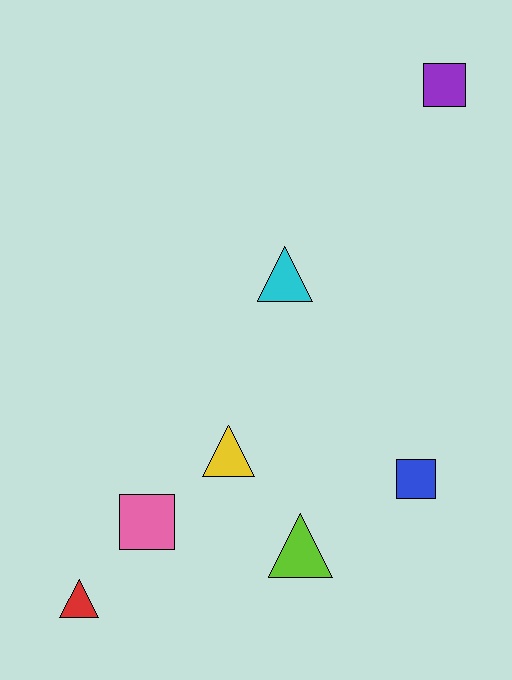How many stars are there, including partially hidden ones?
There are no stars.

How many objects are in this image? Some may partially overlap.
There are 7 objects.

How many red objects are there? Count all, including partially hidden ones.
There is 1 red object.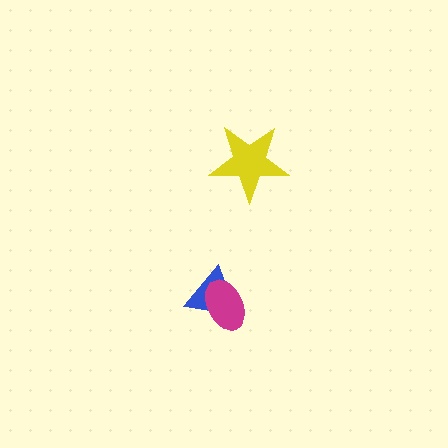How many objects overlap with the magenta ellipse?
1 object overlaps with the magenta ellipse.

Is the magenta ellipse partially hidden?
No, no other shape covers it.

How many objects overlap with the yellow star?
0 objects overlap with the yellow star.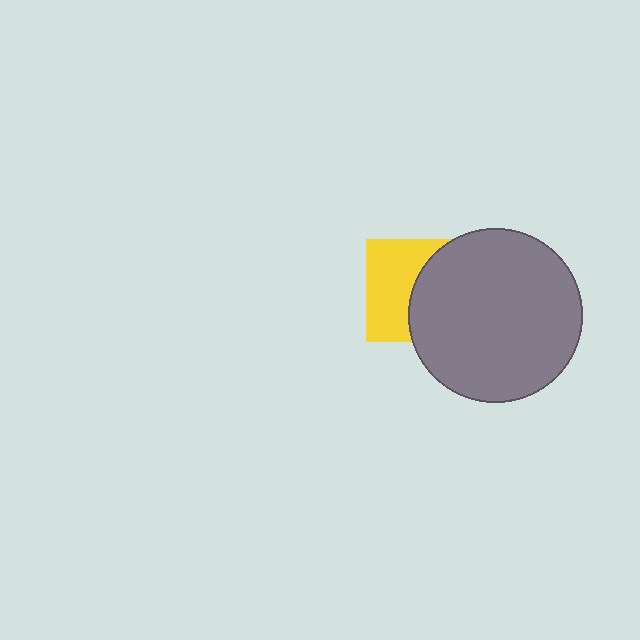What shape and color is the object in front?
The object in front is a gray circle.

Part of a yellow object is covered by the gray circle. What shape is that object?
It is a square.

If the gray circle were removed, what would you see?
You would see the complete yellow square.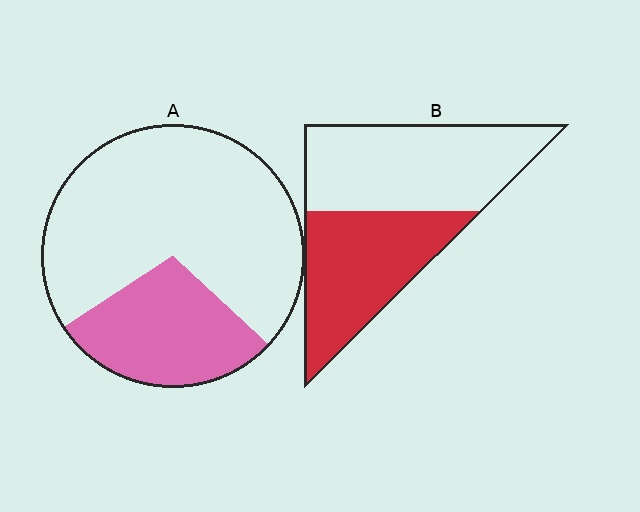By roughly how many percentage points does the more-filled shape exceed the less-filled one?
By roughly 15 percentage points (B over A).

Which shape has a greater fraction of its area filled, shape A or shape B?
Shape B.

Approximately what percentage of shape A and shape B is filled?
A is approximately 30% and B is approximately 45%.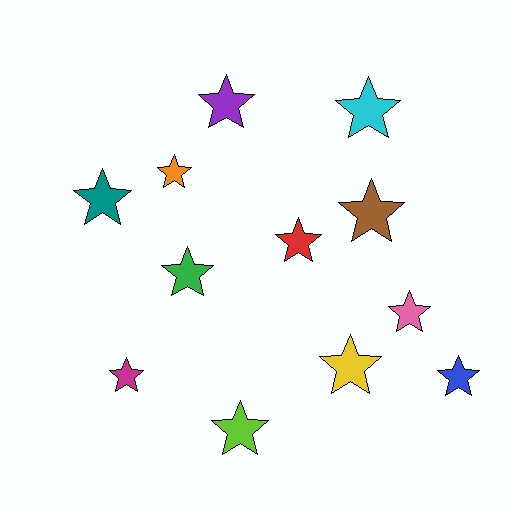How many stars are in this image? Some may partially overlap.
There are 12 stars.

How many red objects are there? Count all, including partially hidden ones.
There is 1 red object.